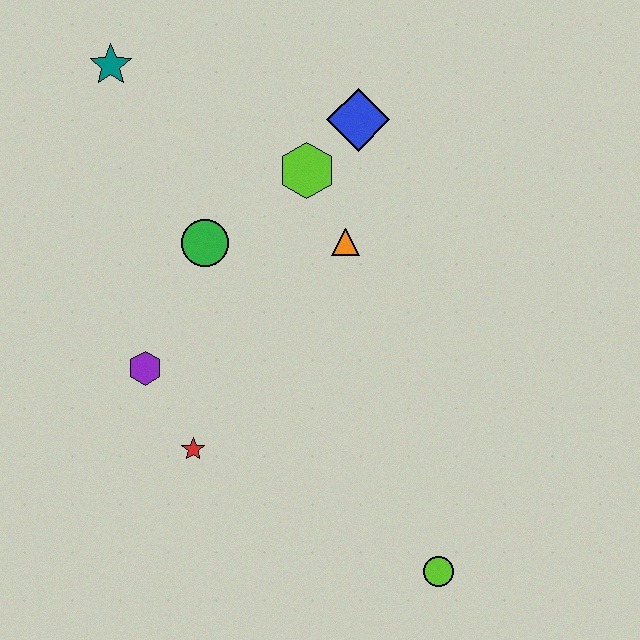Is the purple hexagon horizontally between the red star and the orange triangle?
No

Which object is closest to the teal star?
The green circle is closest to the teal star.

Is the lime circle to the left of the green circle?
No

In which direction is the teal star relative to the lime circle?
The teal star is above the lime circle.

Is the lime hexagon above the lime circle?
Yes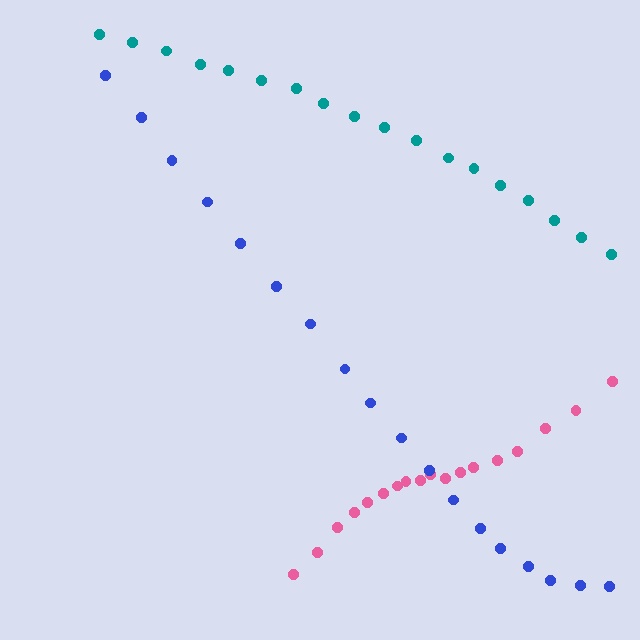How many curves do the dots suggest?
There are 3 distinct paths.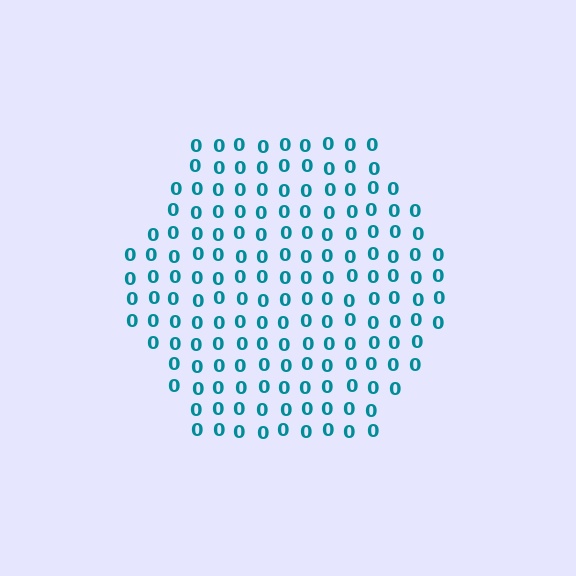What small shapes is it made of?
It is made of small digit 0's.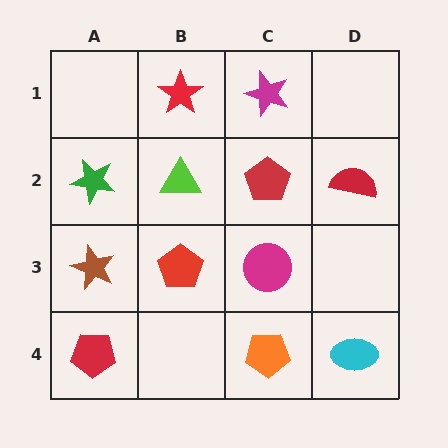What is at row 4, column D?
A cyan ellipse.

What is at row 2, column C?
A red pentagon.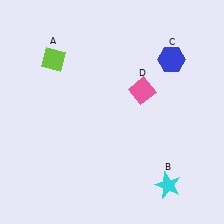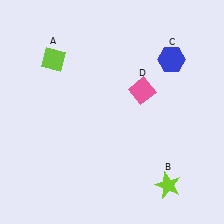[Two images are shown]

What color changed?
The star (B) changed from cyan in Image 1 to lime in Image 2.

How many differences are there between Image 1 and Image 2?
There is 1 difference between the two images.